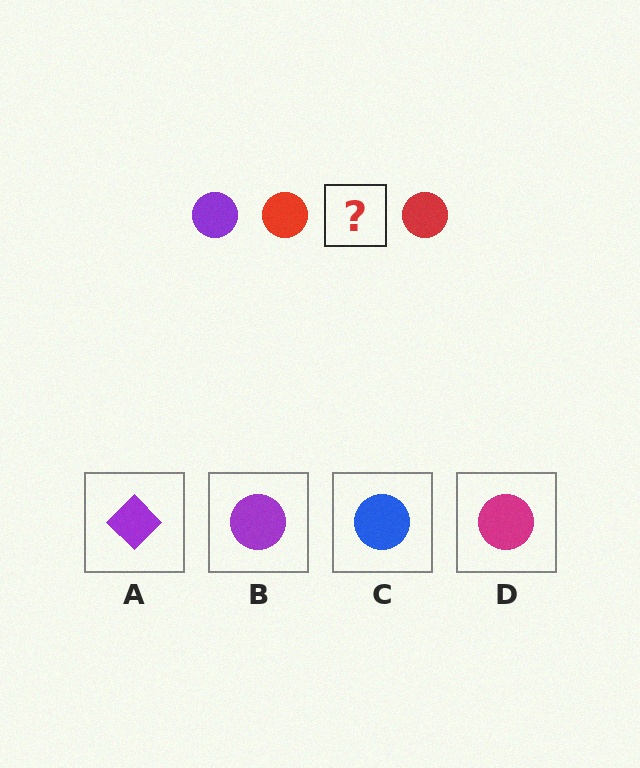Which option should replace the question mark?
Option B.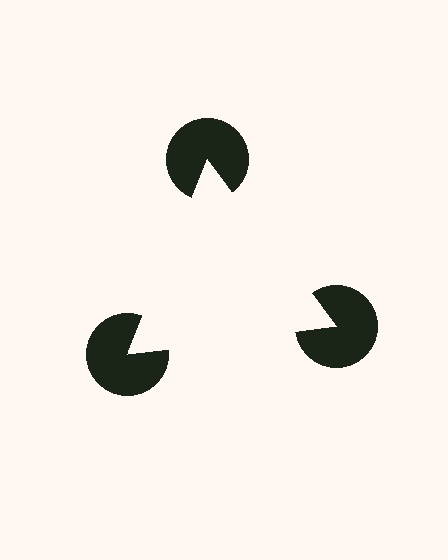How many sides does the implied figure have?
3 sides.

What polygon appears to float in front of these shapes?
An illusory triangle — its edges are inferred from the aligned wedge cuts in the pac-man discs, not physically drawn.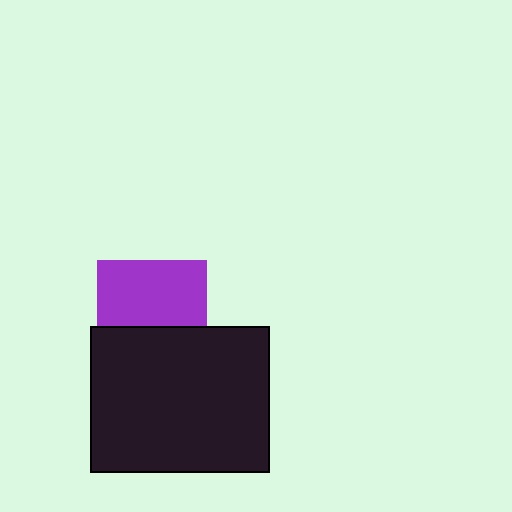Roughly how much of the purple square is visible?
About half of it is visible (roughly 60%).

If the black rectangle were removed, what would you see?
You would see the complete purple square.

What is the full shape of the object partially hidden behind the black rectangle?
The partially hidden object is a purple square.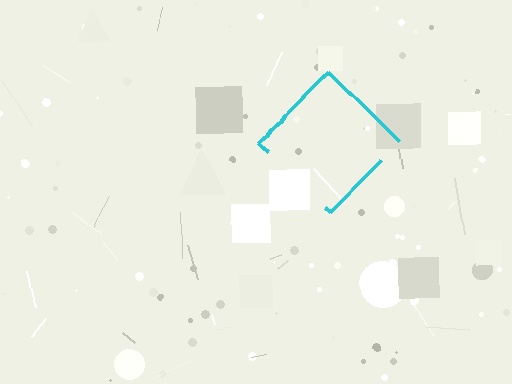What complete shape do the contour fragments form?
The contour fragments form a diamond.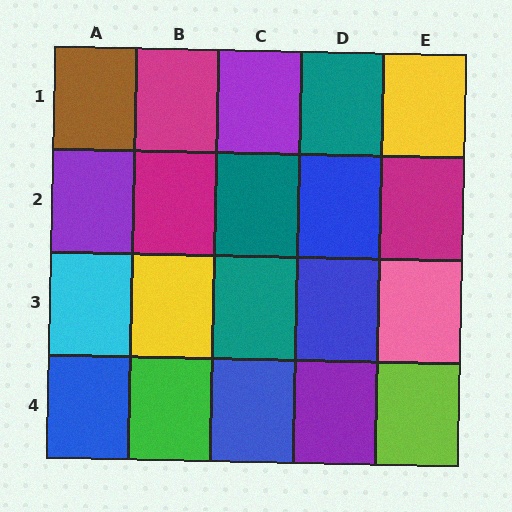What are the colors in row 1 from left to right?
Brown, magenta, purple, teal, yellow.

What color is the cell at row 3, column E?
Pink.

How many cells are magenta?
3 cells are magenta.